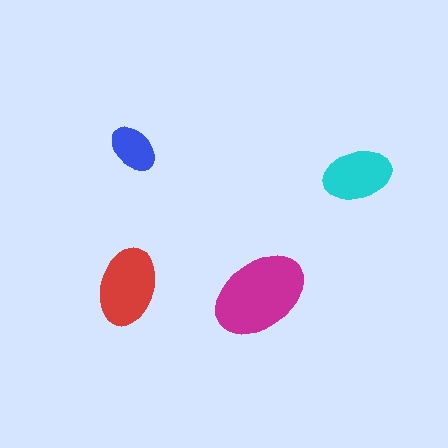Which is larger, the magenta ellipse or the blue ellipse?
The magenta one.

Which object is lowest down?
The magenta ellipse is bottommost.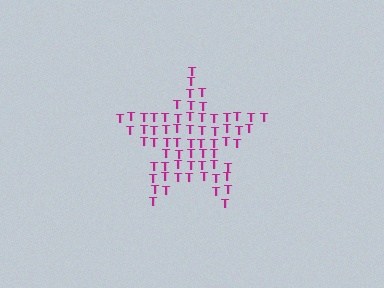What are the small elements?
The small elements are letter T's.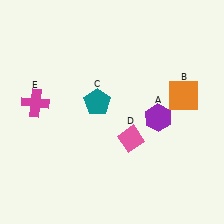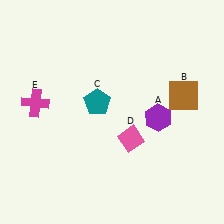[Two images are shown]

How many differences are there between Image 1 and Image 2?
There is 1 difference between the two images.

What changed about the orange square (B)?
In Image 1, B is orange. In Image 2, it changed to brown.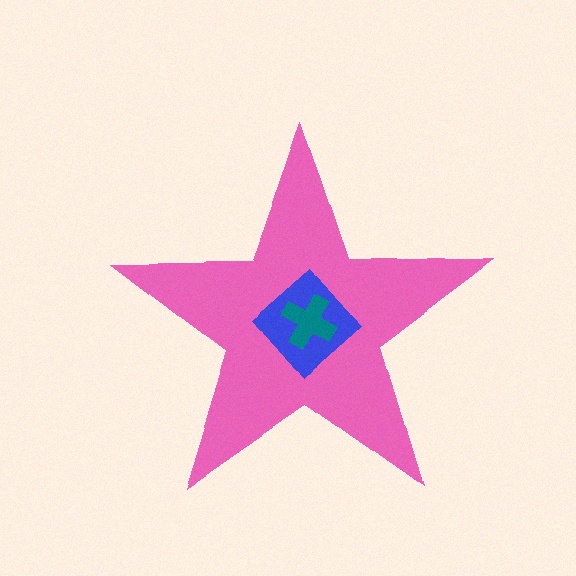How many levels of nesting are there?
3.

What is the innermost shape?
The teal cross.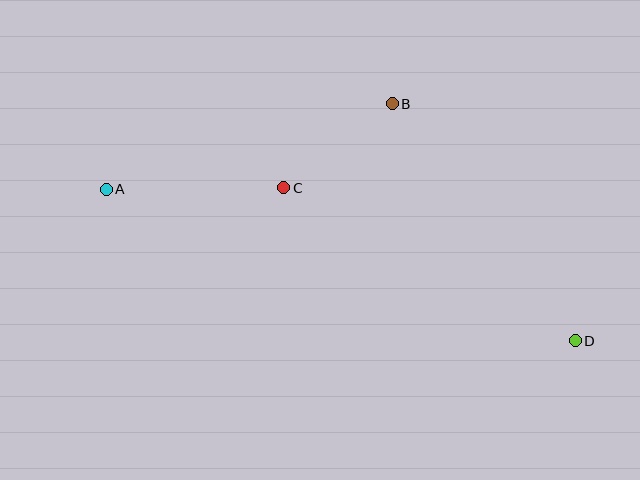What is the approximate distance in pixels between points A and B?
The distance between A and B is approximately 299 pixels.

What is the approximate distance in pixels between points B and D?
The distance between B and D is approximately 299 pixels.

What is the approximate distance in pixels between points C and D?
The distance between C and D is approximately 329 pixels.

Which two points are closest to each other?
Points B and C are closest to each other.